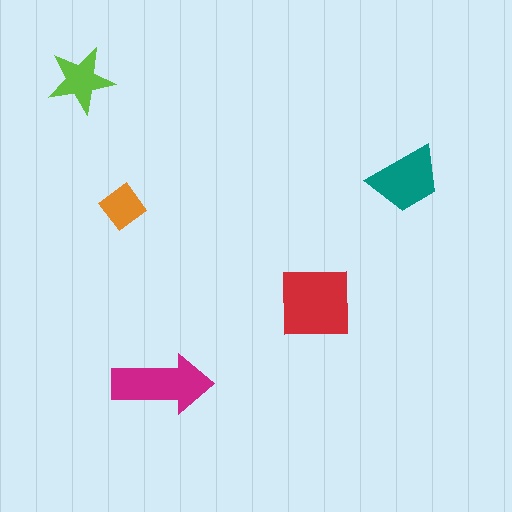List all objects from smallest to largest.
The orange diamond, the lime star, the teal trapezoid, the magenta arrow, the red square.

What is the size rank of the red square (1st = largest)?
1st.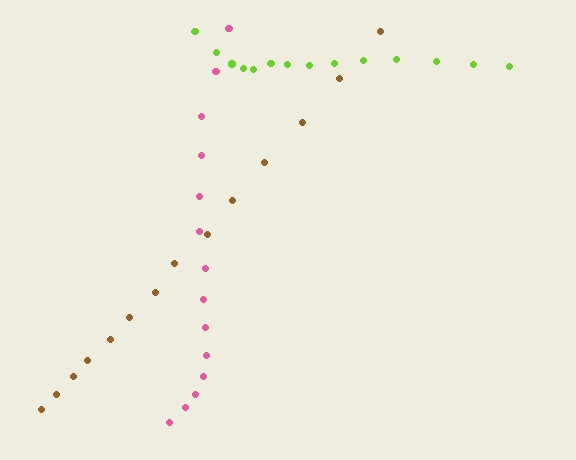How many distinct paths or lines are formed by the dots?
There are 3 distinct paths.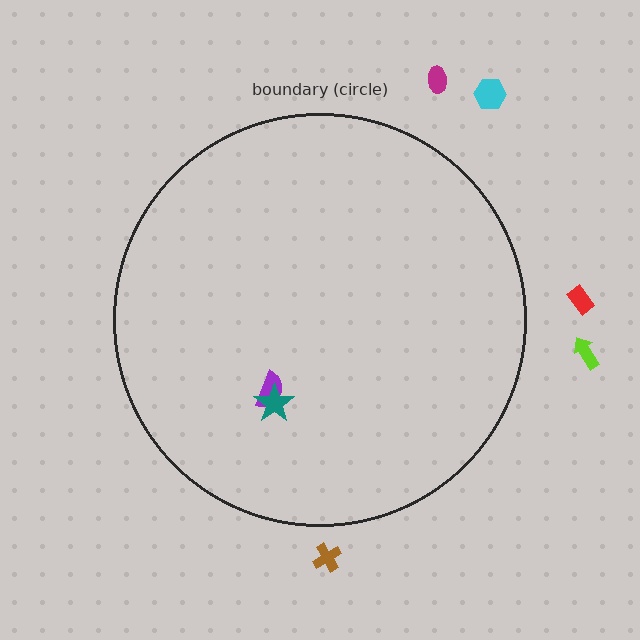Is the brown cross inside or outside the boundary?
Outside.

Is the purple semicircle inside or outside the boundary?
Inside.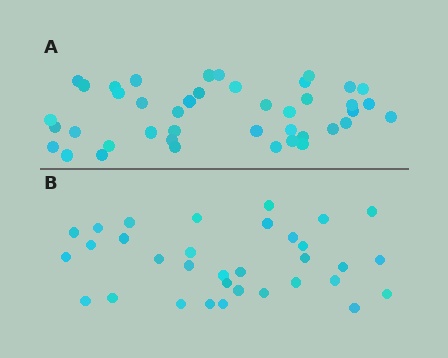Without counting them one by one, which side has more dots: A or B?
Region A (the top region) has more dots.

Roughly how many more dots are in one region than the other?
Region A has roughly 8 or so more dots than region B.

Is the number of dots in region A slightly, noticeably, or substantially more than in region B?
Region A has noticeably more, but not dramatically so. The ratio is roughly 1.3 to 1.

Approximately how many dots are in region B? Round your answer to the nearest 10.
About 30 dots. (The exact count is 33, which rounds to 30.)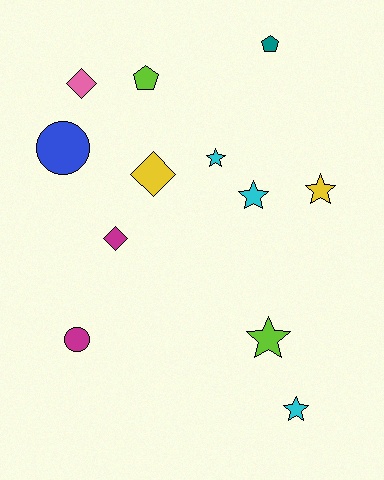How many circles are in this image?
There are 2 circles.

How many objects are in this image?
There are 12 objects.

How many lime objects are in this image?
There are 2 lime objects.